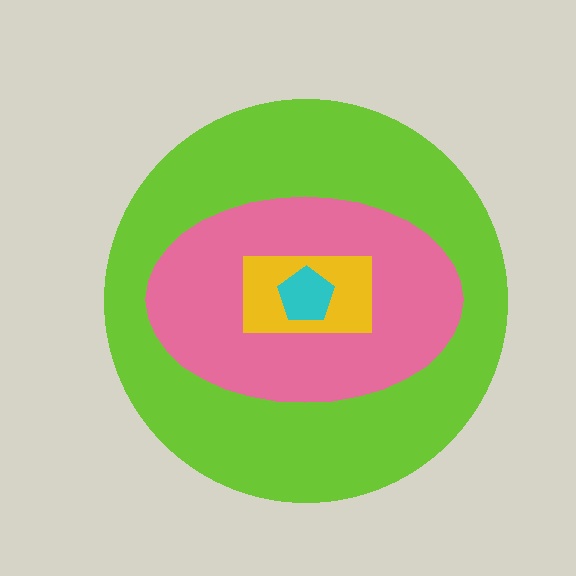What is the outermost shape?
The lime circle.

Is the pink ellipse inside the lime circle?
Yes.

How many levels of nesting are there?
4.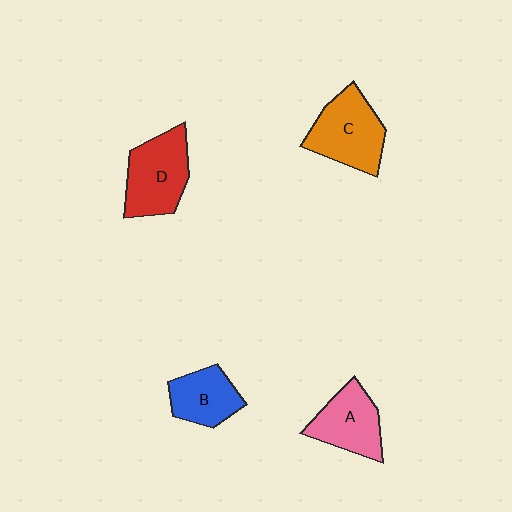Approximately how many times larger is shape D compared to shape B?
Approximately 1.4 times.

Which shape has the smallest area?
Shape B (blue).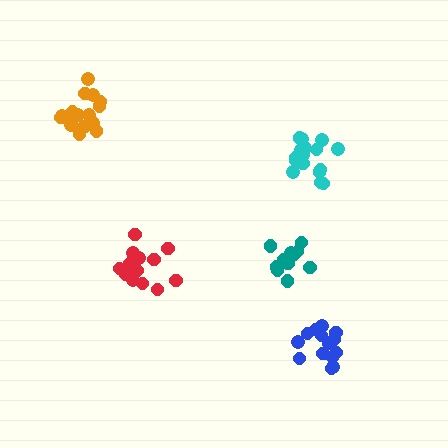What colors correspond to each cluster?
The clusters are colored: red, teal, cyan, blue, orange.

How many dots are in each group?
Group 1: 13 dots, Group 2: 12 dots, Group 3: 16 dots, Group 4: 14 dots, Group 5: 17 dots (72 total).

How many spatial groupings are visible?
There are 5 spatial groupings.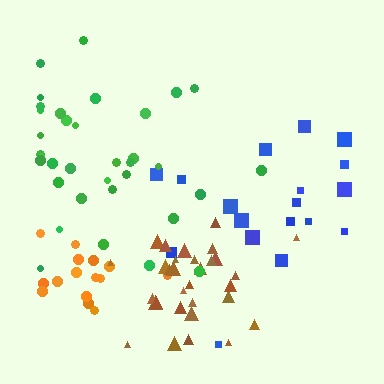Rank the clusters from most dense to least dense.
brown, orange, green, blue.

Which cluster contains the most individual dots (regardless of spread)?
Green (35).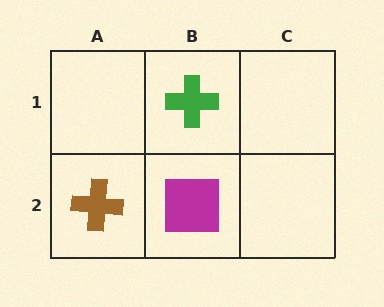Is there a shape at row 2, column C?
No, that cell is empty.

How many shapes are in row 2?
2 shapes.